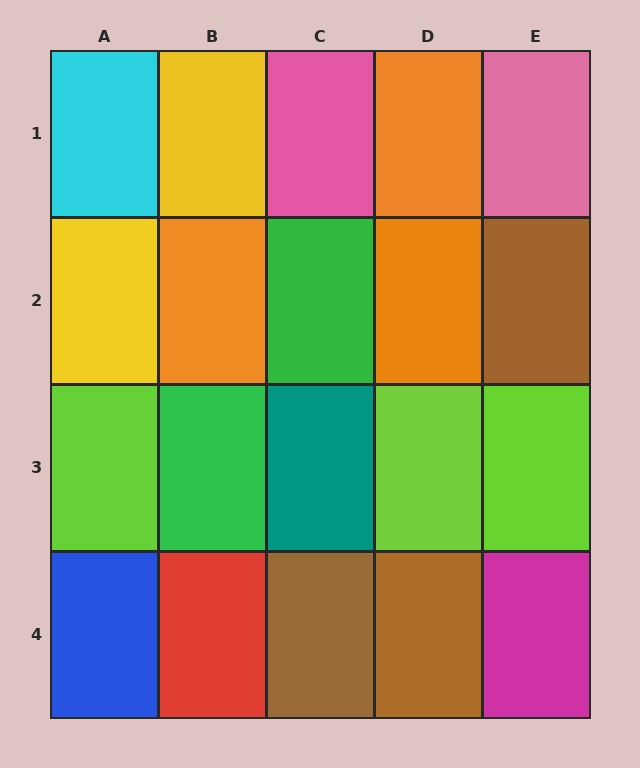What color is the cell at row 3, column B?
Green.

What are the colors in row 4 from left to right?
Blue, red, brown, brown, magenta.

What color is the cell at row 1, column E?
Pink.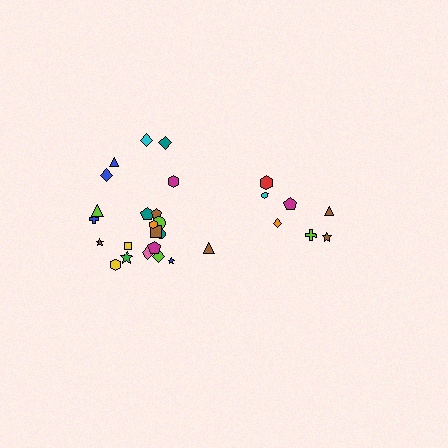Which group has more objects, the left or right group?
The left group.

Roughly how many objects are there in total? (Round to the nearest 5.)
Roughly 30 objects in total.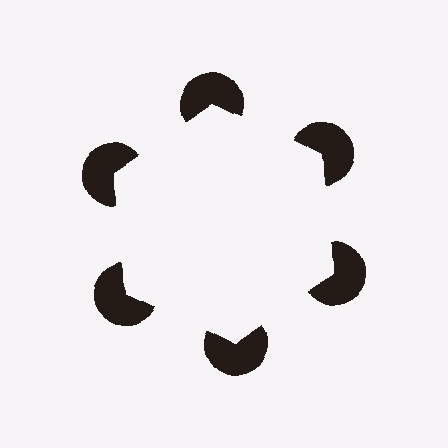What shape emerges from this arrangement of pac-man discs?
An illusory hexagon — its edges are inferred from the aligned wedge cuts in the pac-man discs, not physically drawn.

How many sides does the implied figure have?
6 sides.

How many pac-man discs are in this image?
There are 6 — one at each vertex of the illusory hexagon.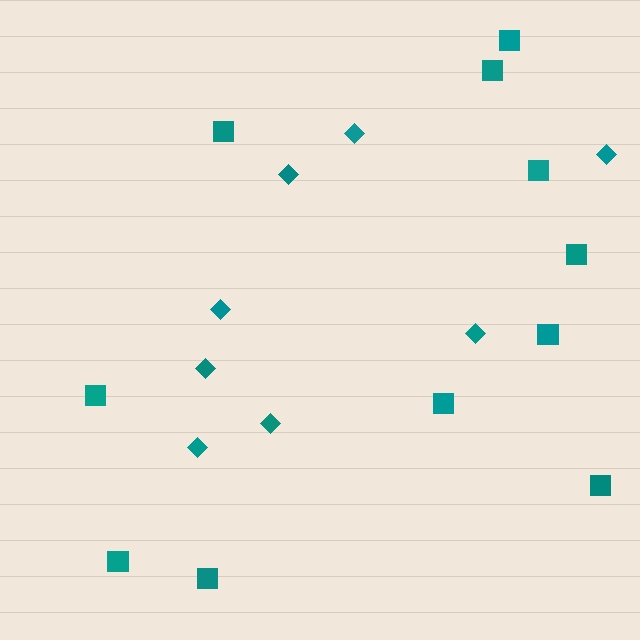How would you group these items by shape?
There are 2 groups: one group of diamonds (8) and one group of squares (11).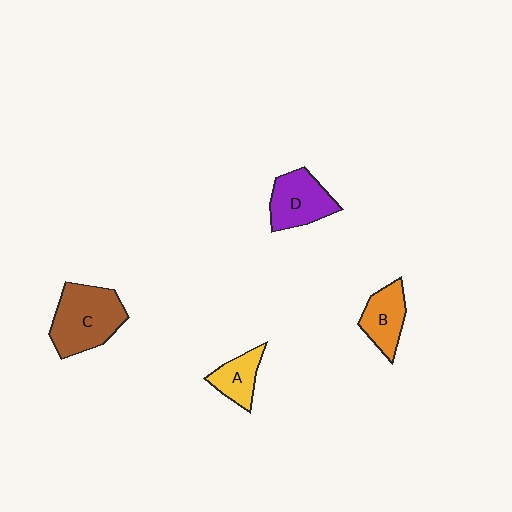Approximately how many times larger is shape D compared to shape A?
Approximately 1.5 times.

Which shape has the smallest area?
Shape A (yellow).